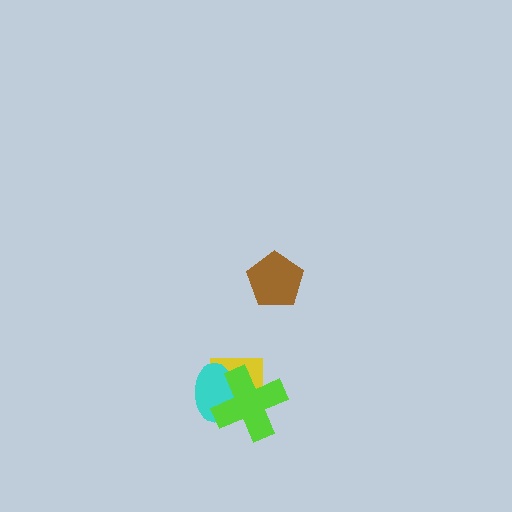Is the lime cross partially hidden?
No, no other shape covers it.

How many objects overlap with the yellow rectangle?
2 objects overlap with the yellow rectangle.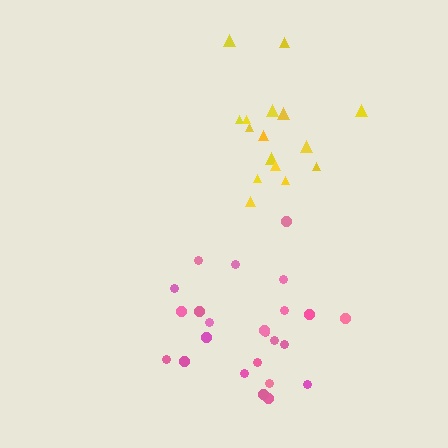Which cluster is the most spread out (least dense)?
Pink.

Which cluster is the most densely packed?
Yellow.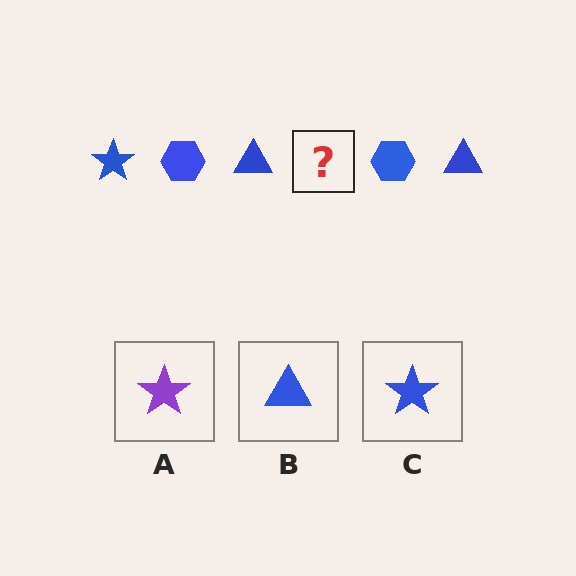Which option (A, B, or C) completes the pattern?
C.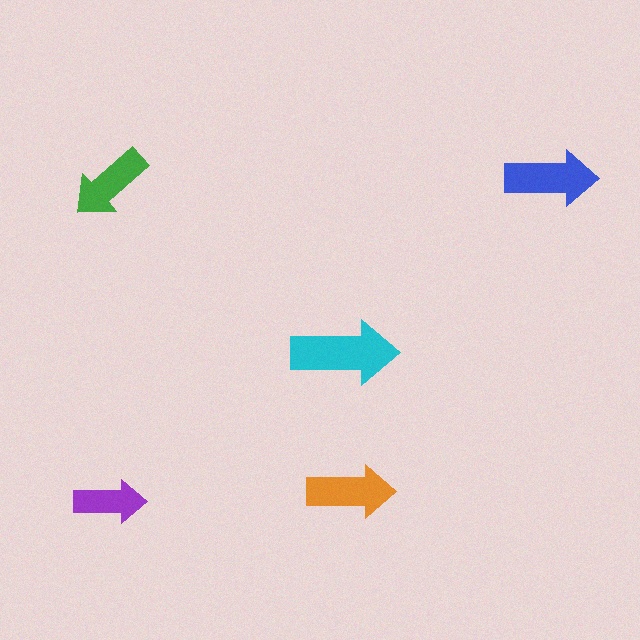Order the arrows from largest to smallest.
the cyan one, the blue one, the orange one, the green one, the purple one.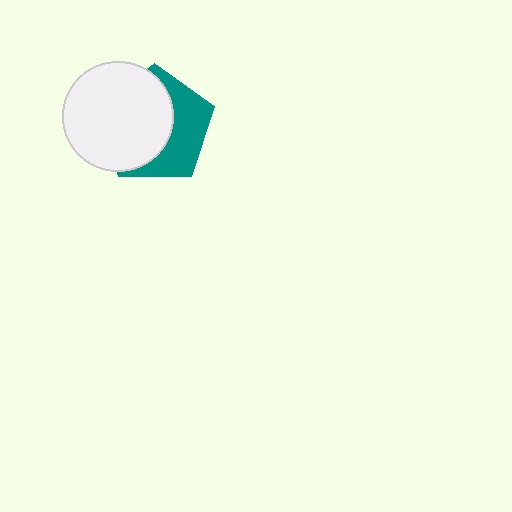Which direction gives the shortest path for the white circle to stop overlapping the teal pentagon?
Moving left gives the shortest separation.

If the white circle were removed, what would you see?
You would see the complete teal pentagon.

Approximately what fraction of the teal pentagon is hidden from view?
Roughly 57% of the teal pentagon is hidden behind the white circle.